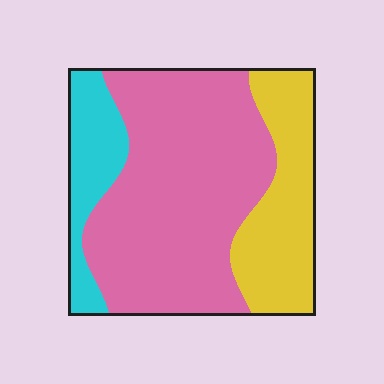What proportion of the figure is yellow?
Yellow takes up about one quarter (1/4) of the figure.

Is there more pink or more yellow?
Pink.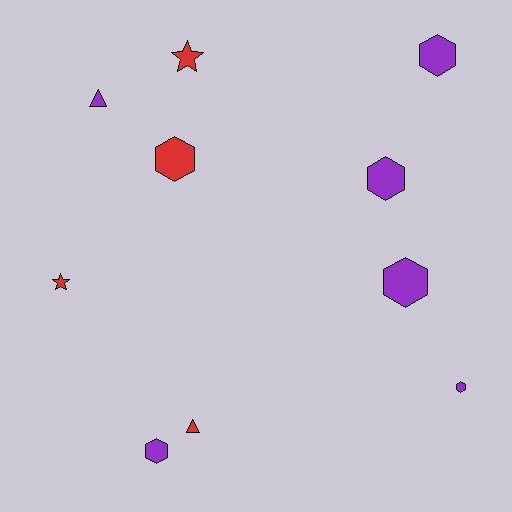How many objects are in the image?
There are 10 objects.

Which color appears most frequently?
Purple, with 6 objects.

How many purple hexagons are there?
There are 5 purple hexagons.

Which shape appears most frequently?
Hexagon, with 6 objects.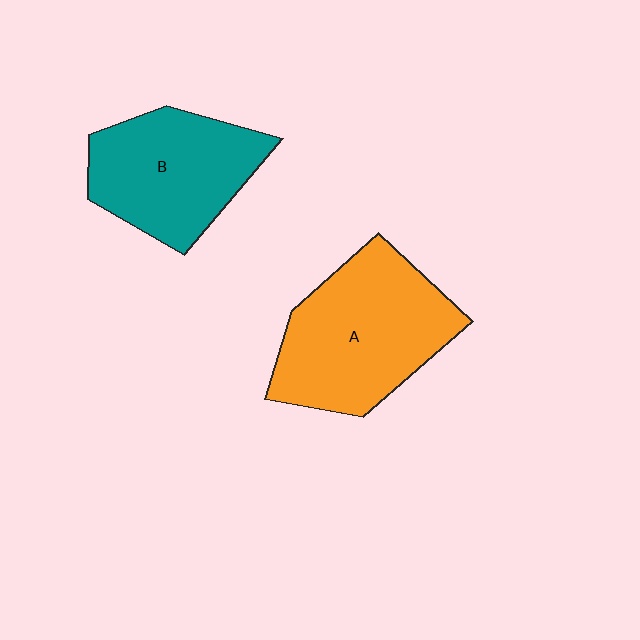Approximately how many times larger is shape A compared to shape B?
Approximately 1.2 times.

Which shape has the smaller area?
Shape B (teal).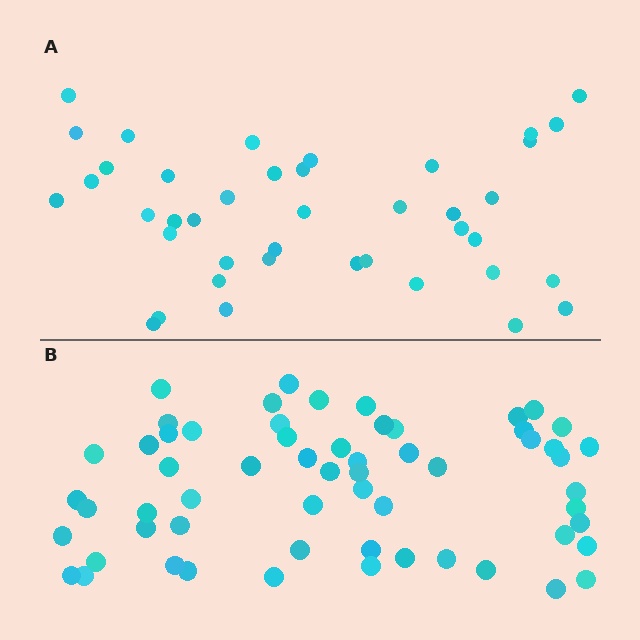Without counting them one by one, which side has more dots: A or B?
Region B (the bottom region) has more dots.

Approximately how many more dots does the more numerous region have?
Region B has approximately 20 more dots than region A.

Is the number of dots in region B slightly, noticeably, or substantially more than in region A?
Region B has substantially more. The ratio is roughly 1.5 to 1.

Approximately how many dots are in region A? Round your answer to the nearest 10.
About 40 dots. (The exact count is 41, which rounds to 40.)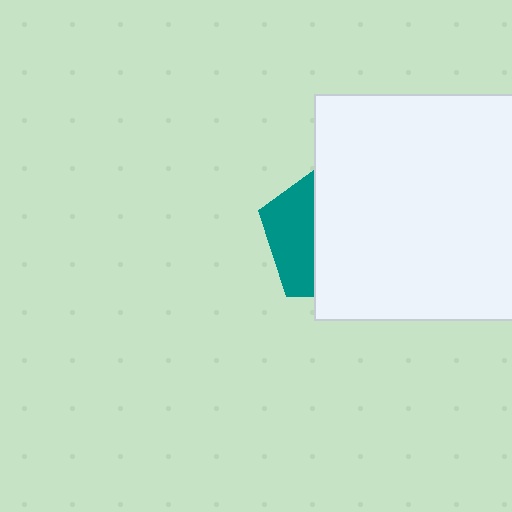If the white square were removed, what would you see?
You would see the complete teal pentagon.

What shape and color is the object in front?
The object in front is a white square.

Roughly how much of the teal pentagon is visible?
A small part of it is visible (roughly 33%).